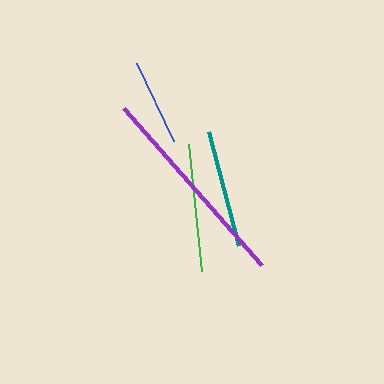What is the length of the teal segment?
The teal segment is approximately 117 pixels long.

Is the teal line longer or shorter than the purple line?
The purple line is longer than the teal line.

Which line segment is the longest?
The purple line is the longest at approximately 208 pixels.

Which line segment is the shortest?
The blue line is the shortest at approximately 86 pixels.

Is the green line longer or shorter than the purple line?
The purple line is longer than the green line.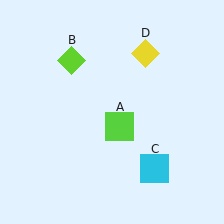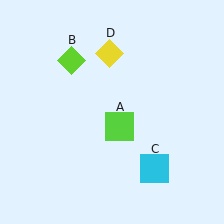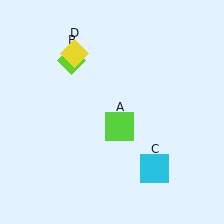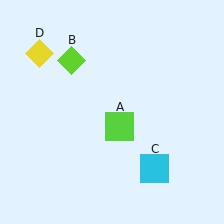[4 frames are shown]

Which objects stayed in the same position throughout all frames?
Lime square (object A) and lime diamond (object B) and cyan square (object C) remained stationary.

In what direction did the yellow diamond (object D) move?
The yellow diamond (object D) moved left.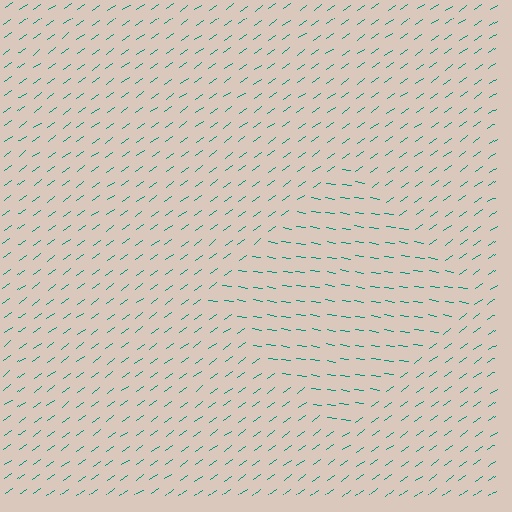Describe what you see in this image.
The image is filled with small teal line segments. A diamond region in the image has lines oriented differently from the surrounding lines, creating a visible texture boundary.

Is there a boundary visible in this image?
Yes, there is a texture boundary formed by a change in line orientation.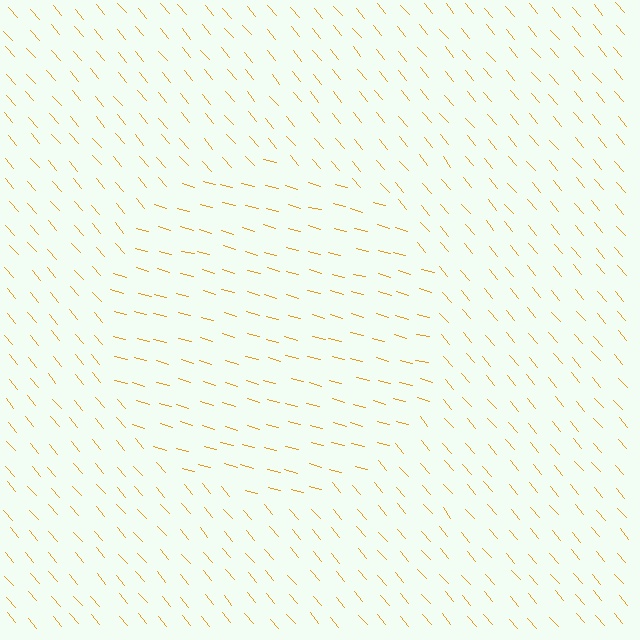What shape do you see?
I see a circle.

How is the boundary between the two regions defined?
The boundary is defined purely by a change in line orientation (approximately 34 degrees difference). All lines are the same color and thickness.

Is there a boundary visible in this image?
Yes, there is a texture boundary formed by a change in line orientation.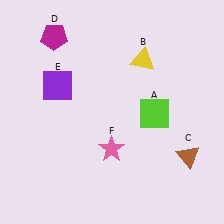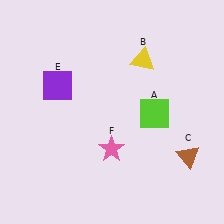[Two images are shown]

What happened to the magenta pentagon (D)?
The magenta pentagon (D) was removed in Image 2. It was in the top-left area of Image 1.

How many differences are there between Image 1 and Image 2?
There is 1 difference between the two images.